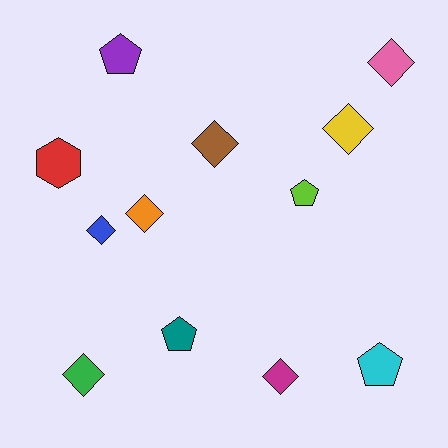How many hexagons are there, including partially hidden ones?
There is 1 hexagon.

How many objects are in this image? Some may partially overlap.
There are 12 objects.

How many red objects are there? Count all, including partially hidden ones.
There is 1 red object.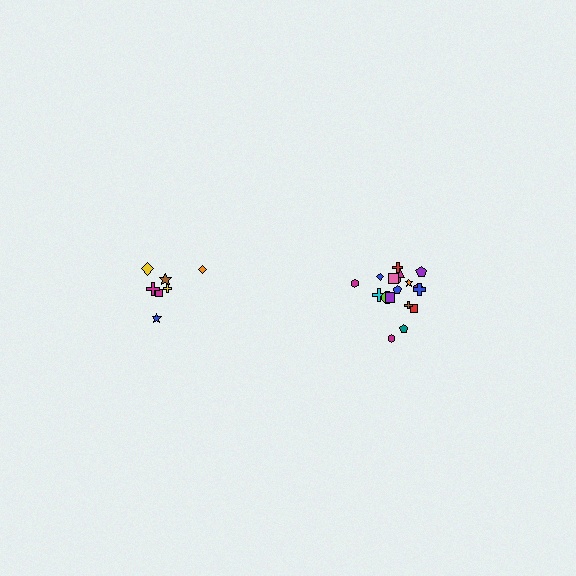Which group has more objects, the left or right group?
The right group.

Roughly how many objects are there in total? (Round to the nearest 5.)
Roughly 25 objects in total.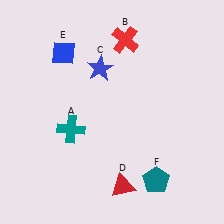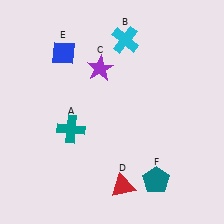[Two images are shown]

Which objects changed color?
B changed from red to cyan. C changed from blue to purple.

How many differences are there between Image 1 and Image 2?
There are 2 differences between the two images.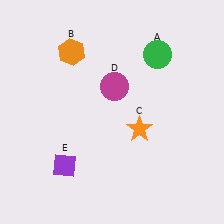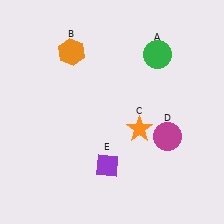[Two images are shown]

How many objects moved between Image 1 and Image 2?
2 objects moved between the two images.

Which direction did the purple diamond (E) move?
The purple diamond (E) moved right.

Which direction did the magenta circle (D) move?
The magenta circle (D) moved right.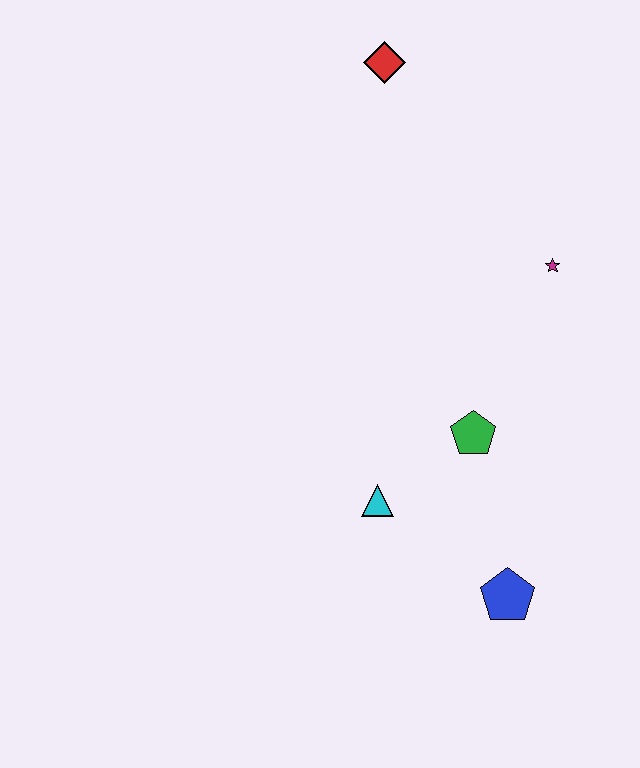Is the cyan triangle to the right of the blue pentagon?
No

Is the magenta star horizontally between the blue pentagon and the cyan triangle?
No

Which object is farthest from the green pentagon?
The red diamond is farthest from the green pentagon.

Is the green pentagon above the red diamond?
No